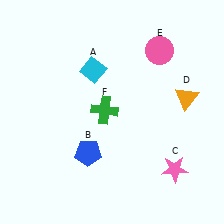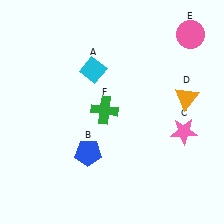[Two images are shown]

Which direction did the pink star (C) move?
The pink star (C) moved up.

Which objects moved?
The objects that moved are: the pink star (C), the pink circle (E).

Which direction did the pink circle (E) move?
The pink circle (E) moved right.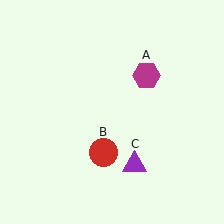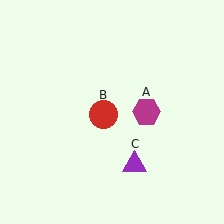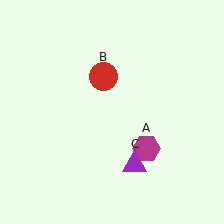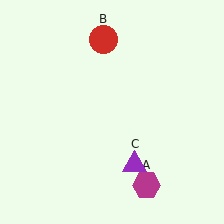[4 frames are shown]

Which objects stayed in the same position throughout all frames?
Purple triangle (object C) remained stationary.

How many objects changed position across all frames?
2 objects changed position: magenta hexagon (object A), red circle (object B).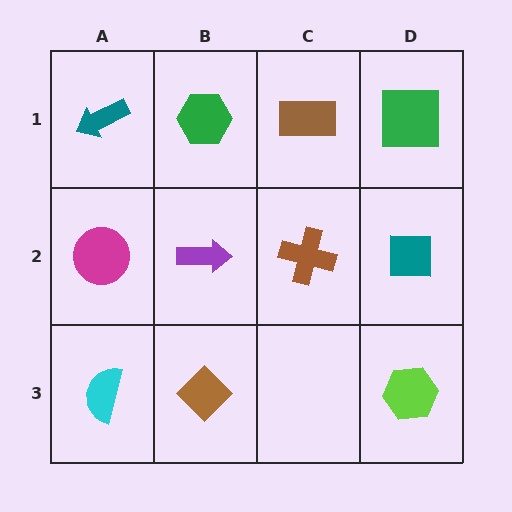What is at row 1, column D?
A green square.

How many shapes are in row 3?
3 shapes.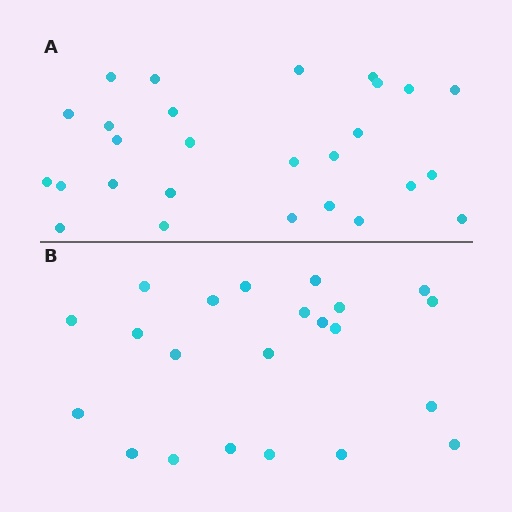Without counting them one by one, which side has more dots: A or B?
Region A (the top region) has more dots.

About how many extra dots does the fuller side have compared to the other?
Region A has about 5 more dots than region B.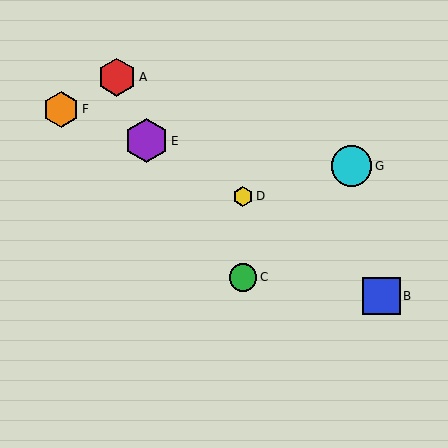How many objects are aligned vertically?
2 objects (C, D) are aligned vertically.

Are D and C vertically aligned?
Yes, both are at x≈243.